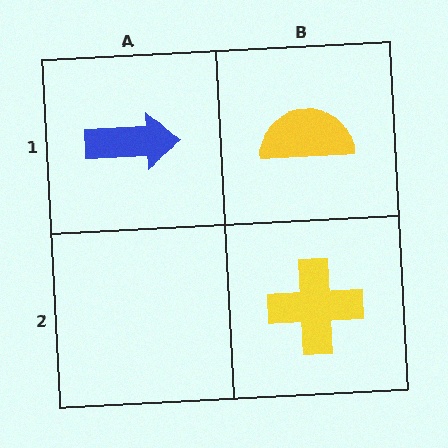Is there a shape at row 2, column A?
No, that cell is empty.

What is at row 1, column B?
A yellow semicircle.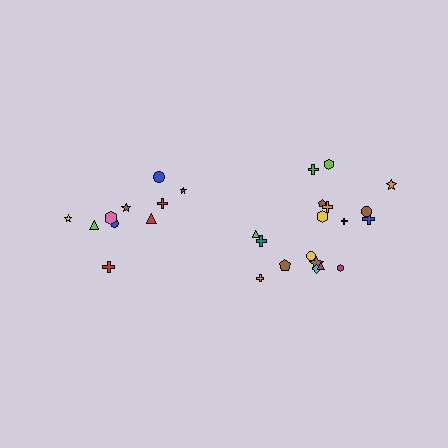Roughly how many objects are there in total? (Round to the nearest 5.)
Roughly 30 objects in total.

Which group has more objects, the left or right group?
The right group.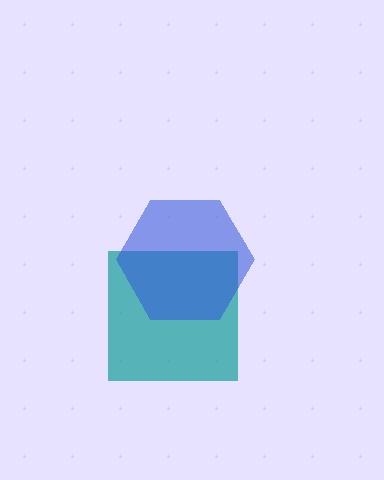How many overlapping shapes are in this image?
There are 2 overlapping shapes in the image.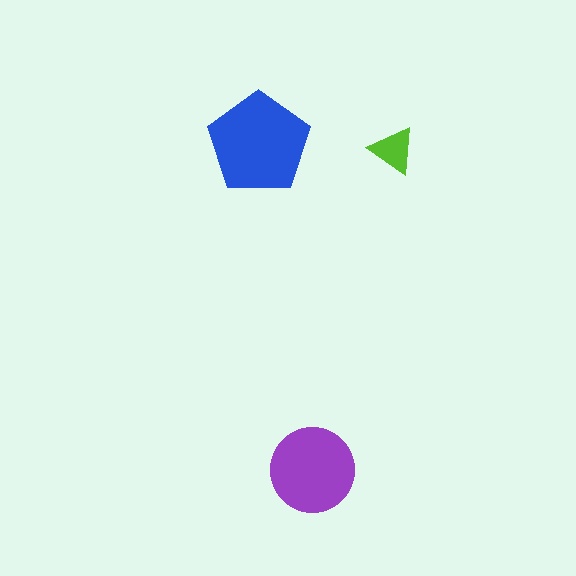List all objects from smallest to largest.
The lime triangle, the purple circle, the blue pentagon.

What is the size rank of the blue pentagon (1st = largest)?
1st.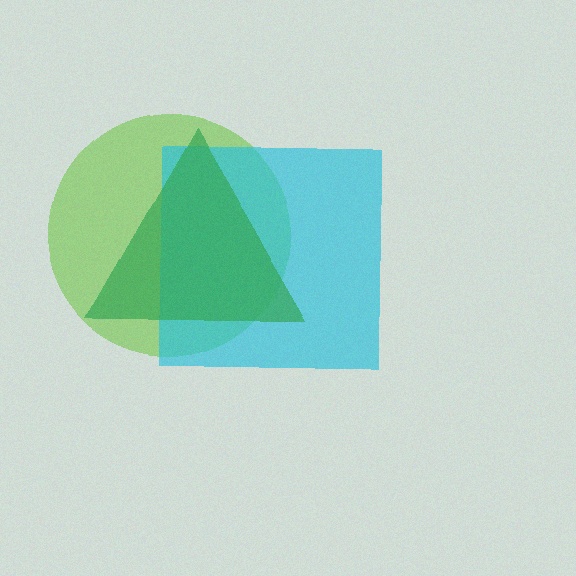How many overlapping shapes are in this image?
There are 3 overlapping shapes in the image.